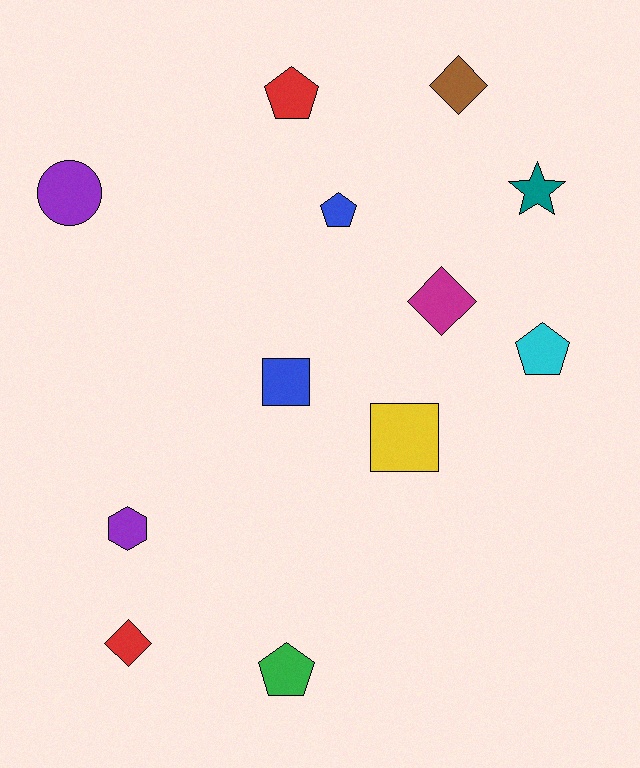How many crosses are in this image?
There are no crosses.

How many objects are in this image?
There are 12 objects.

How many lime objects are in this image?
There are no lime objects.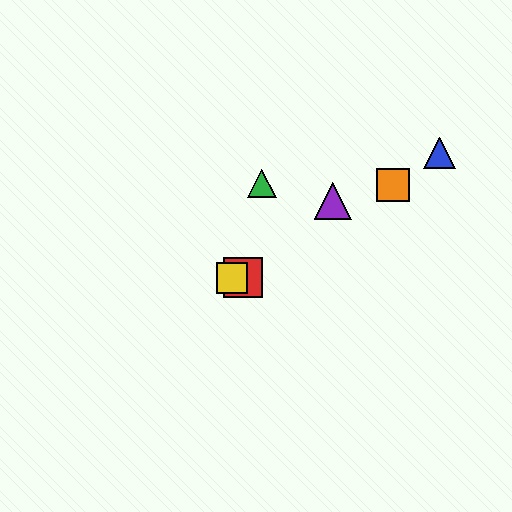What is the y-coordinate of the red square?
The red square is at y≈278.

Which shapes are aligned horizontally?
The red square, the yellow square are aligned horizontally.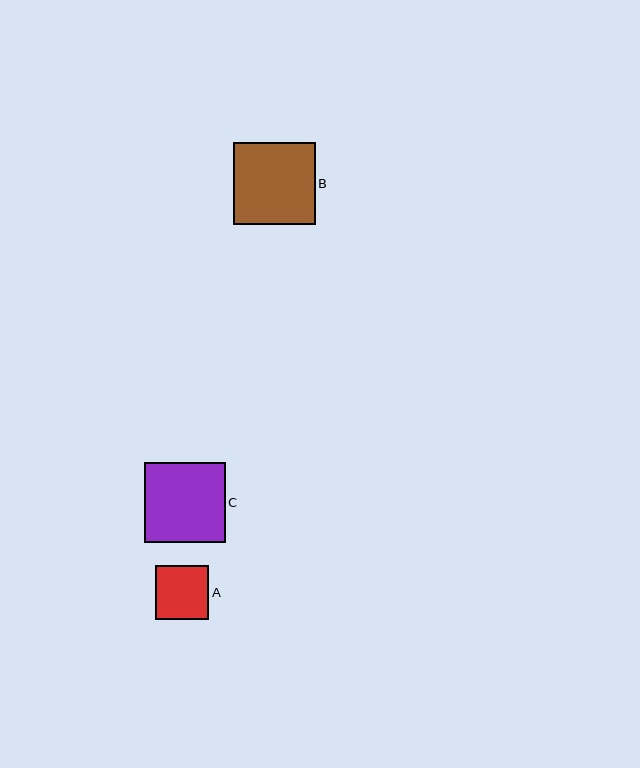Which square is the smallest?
Square A is the smallest with a size of approximately 54 pixels.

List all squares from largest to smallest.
From largest to smallest: B, C, A.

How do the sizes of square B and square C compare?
Square B and square C are approximately the same size.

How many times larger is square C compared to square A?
Square C is approximately 1.5 times the size of square A.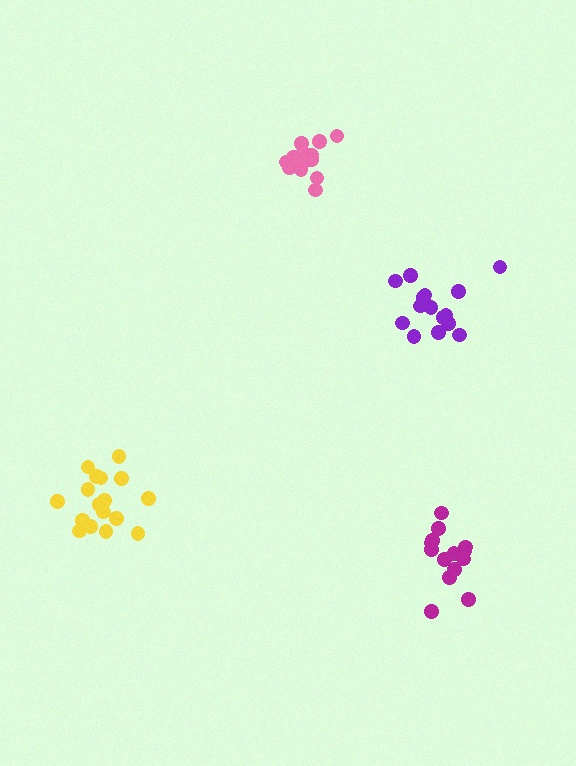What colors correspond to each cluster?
The clusters are colored: yellow, pink, purple, magenta.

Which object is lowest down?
The magenta cluster is bottommost.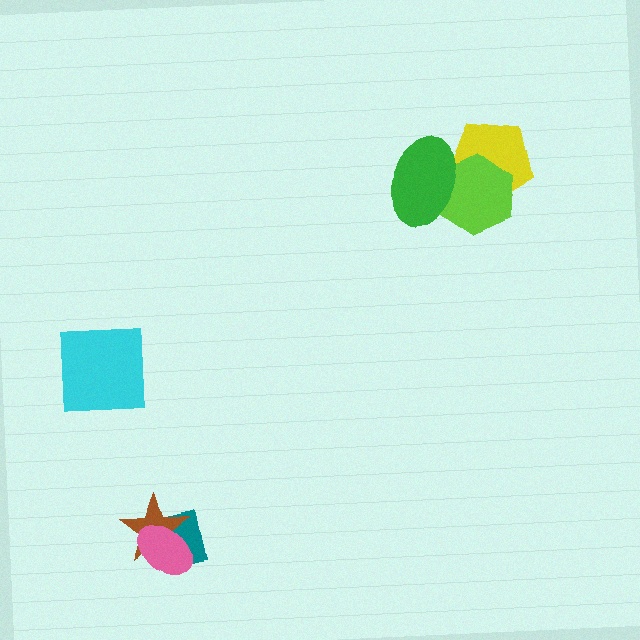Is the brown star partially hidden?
Yes, it is partially covered by another shape.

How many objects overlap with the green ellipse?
2 objects overlap with the green ellipse.